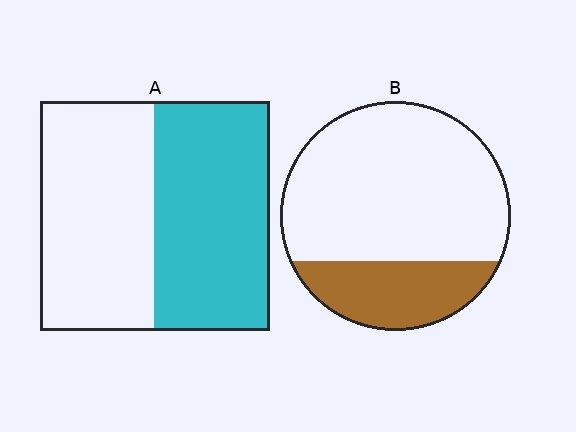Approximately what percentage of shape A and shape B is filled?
A is approximately 50% and B is approximately 25%.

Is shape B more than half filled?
No.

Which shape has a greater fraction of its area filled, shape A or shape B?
Shape A.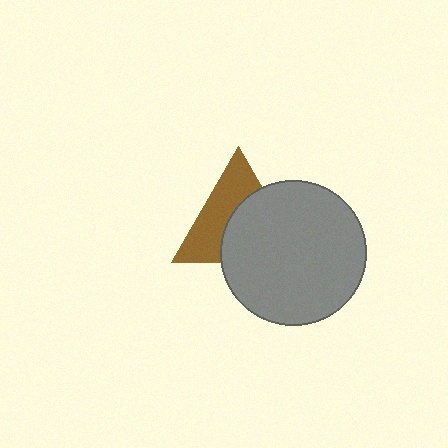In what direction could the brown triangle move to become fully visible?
The brown triangle could move toward the upper-left. That would shift it out from behind the gray circle entirely.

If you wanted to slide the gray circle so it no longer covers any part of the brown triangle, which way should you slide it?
Slide it toward the lower-right — that is the most direct way to separate the two shapes.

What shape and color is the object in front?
The object in front is a gray circle.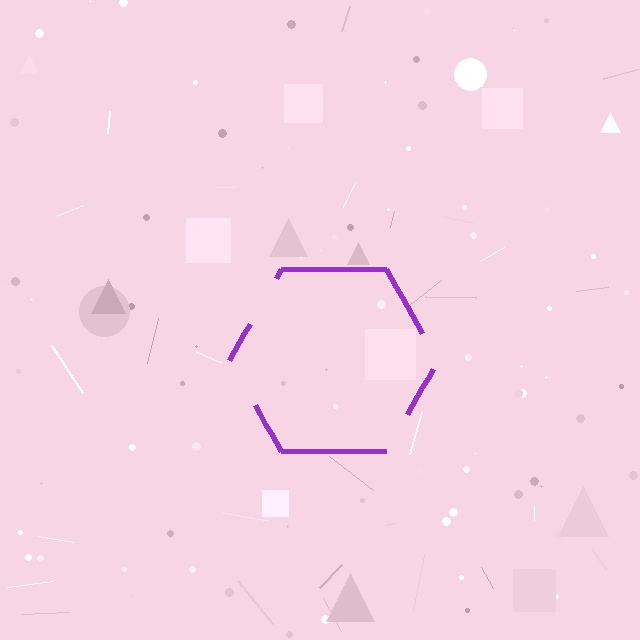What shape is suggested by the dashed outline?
The dashed outline suggests a hexagon.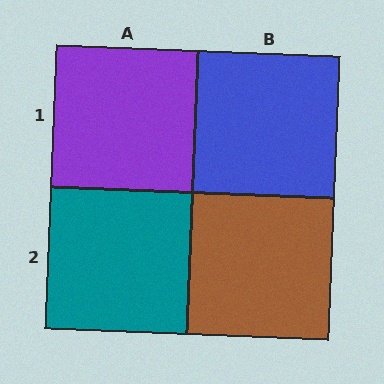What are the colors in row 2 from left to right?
Teal, brown.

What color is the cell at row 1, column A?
Purple.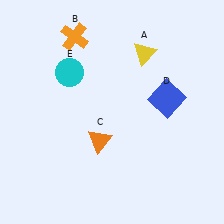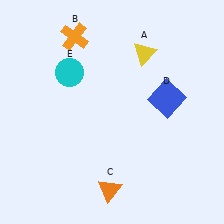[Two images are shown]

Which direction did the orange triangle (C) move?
The orange triangle (C) moved down.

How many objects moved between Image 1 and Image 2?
1 object moved between the two images.